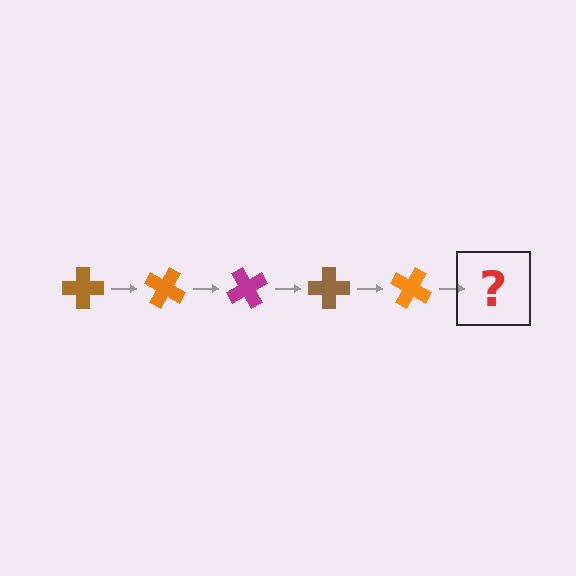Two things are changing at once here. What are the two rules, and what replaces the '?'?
The two rules are that it rotates 30 degrees each step and the color cycles through brown, orange, and magenta. The '?' should be a magenta cross, rotated 150 degrees from the start.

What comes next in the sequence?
The next element should be a magenta cross, rotated 150 degrees from the start.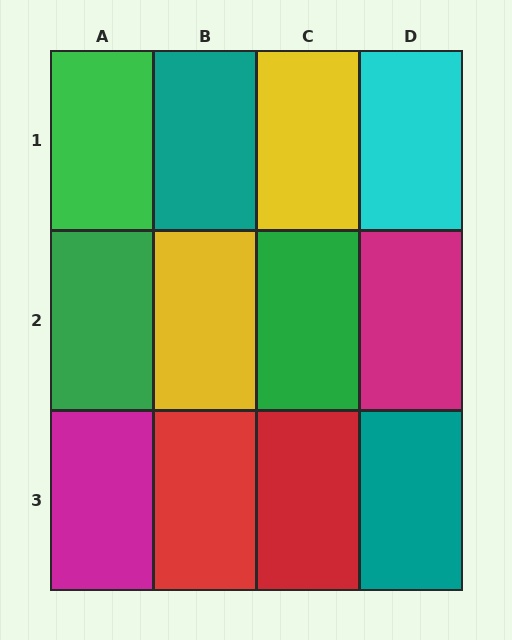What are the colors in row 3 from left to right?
Magenta, red, red, teal.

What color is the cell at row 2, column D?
Magenta.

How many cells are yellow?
2 cells are yellow.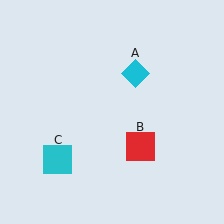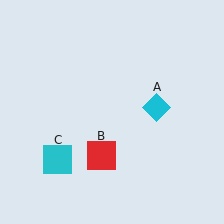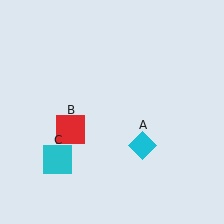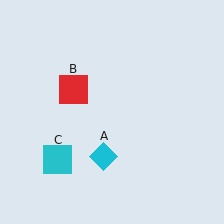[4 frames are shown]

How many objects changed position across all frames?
2 objects changed position: cyan diamond (object A), red square (object B).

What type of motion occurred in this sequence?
The cyan diamond (object A), red square (object B) rotated clockwise around the center of the scene.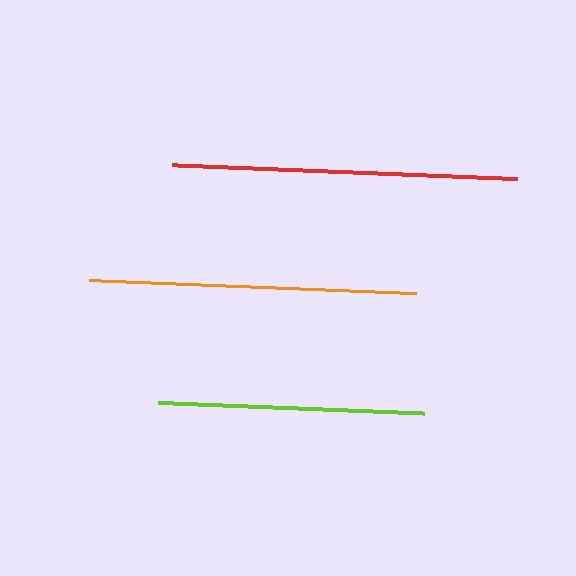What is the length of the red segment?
The red segment is approximately 345 pixels long.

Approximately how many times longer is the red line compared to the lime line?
The red line is approximately 1.3 times the length of the lime line.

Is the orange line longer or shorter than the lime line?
The orange line is longer than the lime line.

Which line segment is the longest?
The red line is the longest at approximately 345 pixels.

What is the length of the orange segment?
The orange segment is approximately 327 pixels long.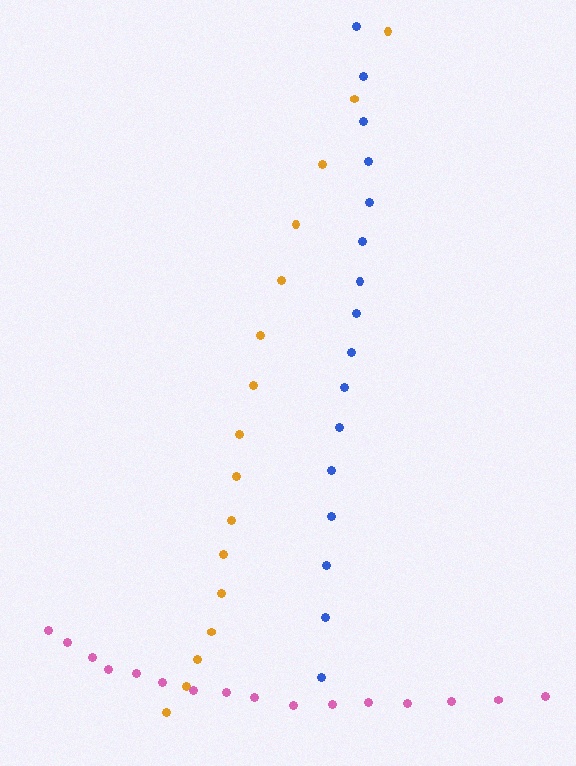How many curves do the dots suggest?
There are 3 distinct paths.